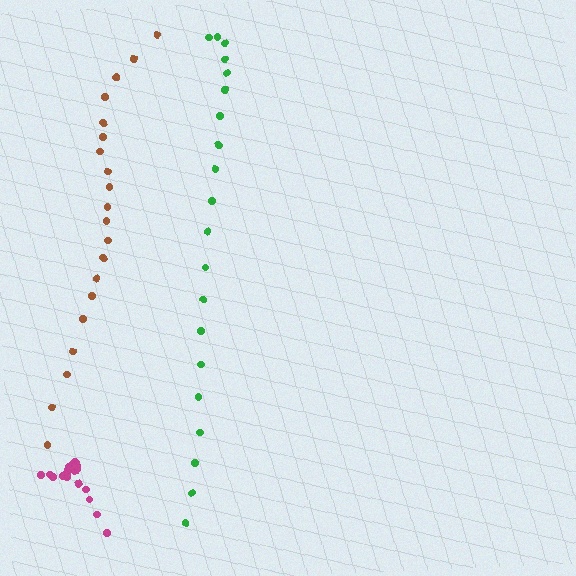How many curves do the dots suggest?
There are 3 distinct paths.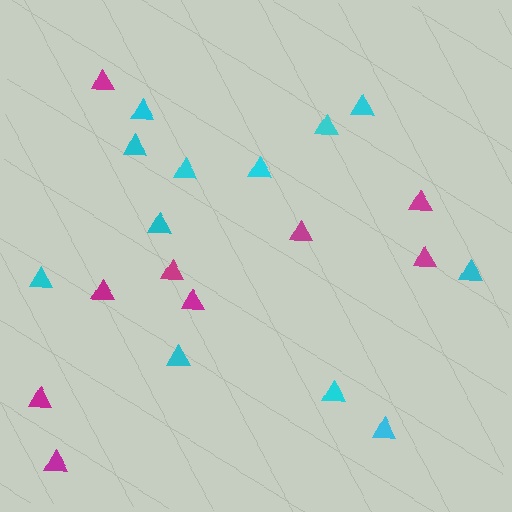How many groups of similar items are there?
There are 2 groups: one group of cyan triangles (12) and one group of magenta triangles (9).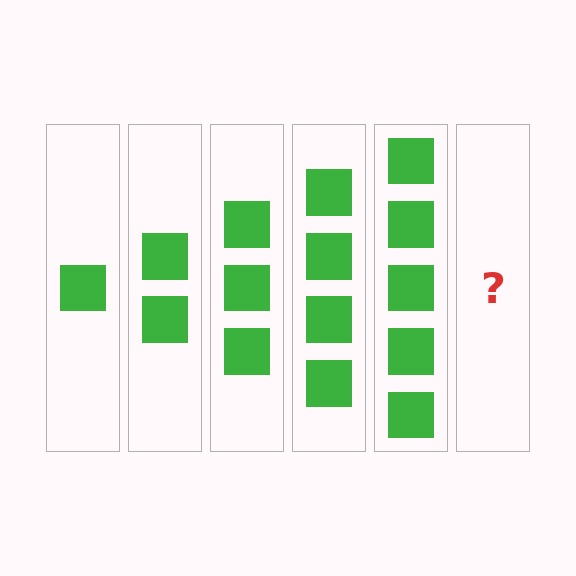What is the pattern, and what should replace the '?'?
The pattern is that each step adds one more square. The '?' should be 6 squares.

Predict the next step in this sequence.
The next step is 6 squares.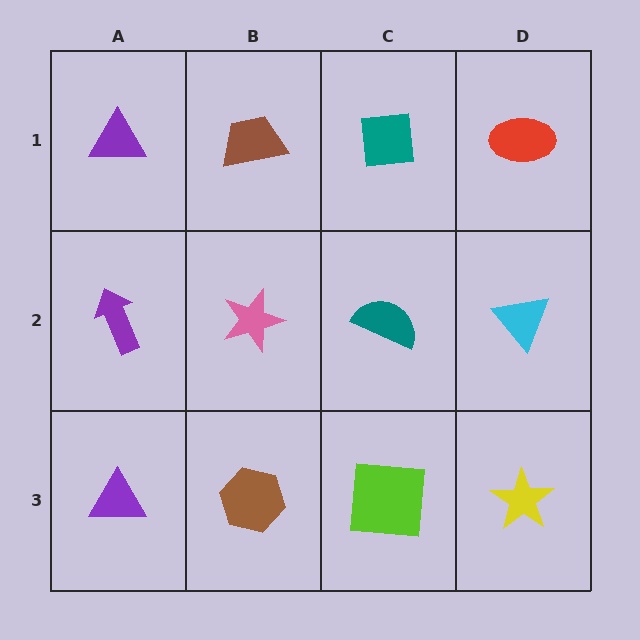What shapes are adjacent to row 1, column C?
A teal semicircle (row 2, column C), a brown trapezoid (row 1, column B), a red ellipse (row 1, column D).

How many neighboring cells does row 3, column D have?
2.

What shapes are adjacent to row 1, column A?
A purple arrow (row 2, column A), a brown trapezoid (row 1, column B).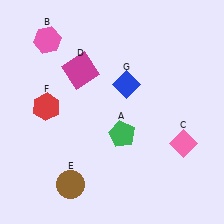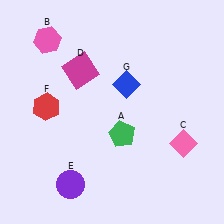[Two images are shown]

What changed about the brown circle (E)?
In Image 1, E is brown. In Image 2, it changed to purple.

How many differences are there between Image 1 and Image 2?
There is 1 difference between the two images.